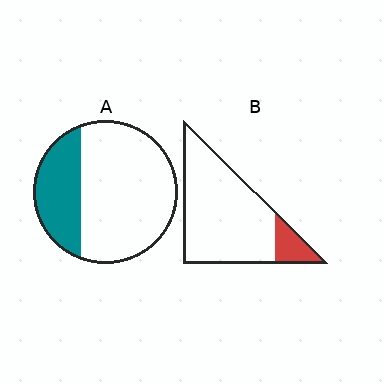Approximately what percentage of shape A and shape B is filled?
A is approximately 30% and B is approximately 15%.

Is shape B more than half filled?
No.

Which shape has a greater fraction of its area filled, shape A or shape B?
Shape A.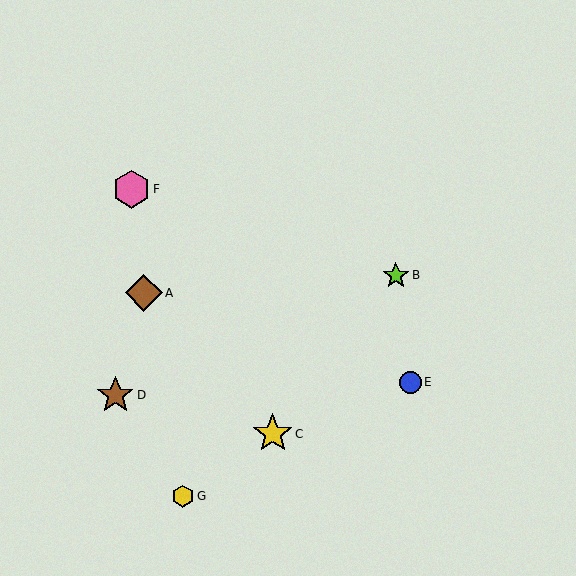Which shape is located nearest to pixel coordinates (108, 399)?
The brown star (labeled D) at (115, 395) is nearest to that location.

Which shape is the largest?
The yellow star (labeled C) is the largest.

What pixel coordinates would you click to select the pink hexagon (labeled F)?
Click at (131, 189) to select the pink hexagon F.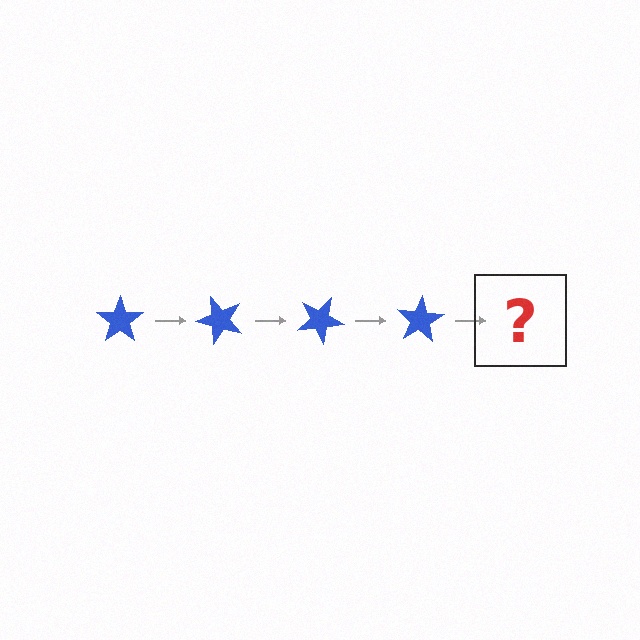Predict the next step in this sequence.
The next step is a blue star rotated 200 degrees.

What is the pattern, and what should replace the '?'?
The pattern is that the star rotates 50 degrees each step. The '?' should be a blue star rotated 200 degrees.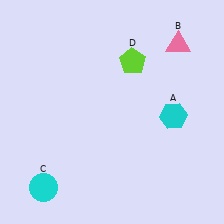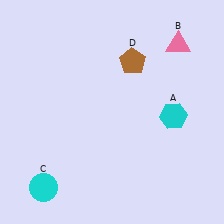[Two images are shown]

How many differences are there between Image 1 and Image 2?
There is 1 difference between the two images.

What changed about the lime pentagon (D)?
In Image 1, D is lime. In Image 2, it changed to brown.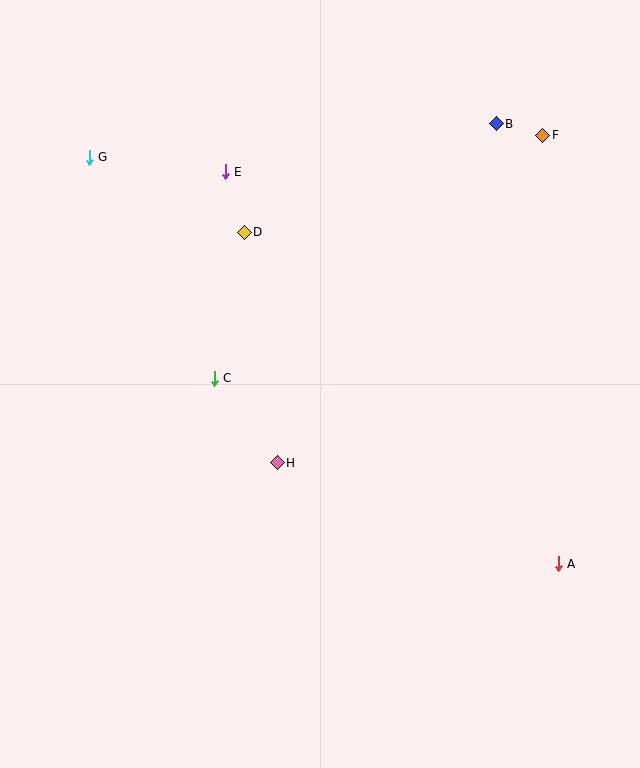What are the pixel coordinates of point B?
Point B is at (496, 124).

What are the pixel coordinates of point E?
Point E is at (225, 172).